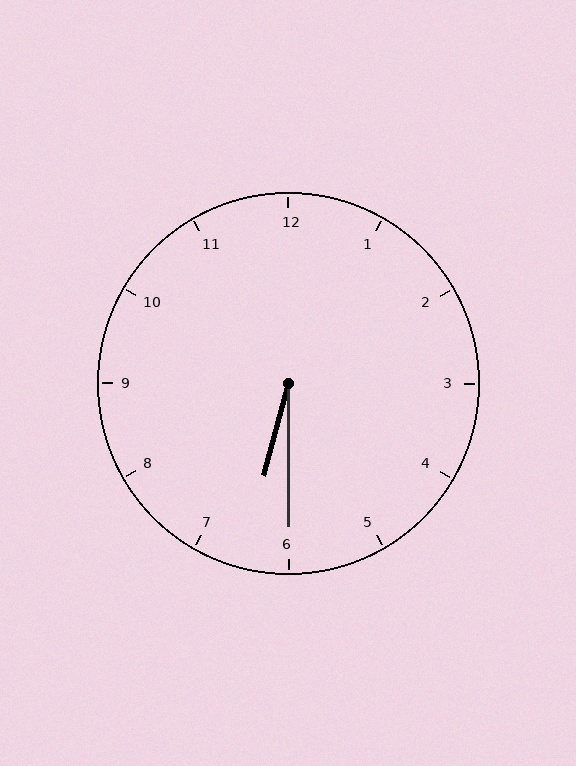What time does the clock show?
6:30.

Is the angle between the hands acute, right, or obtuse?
It is acute.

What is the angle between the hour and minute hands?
Approximately 15 degrees.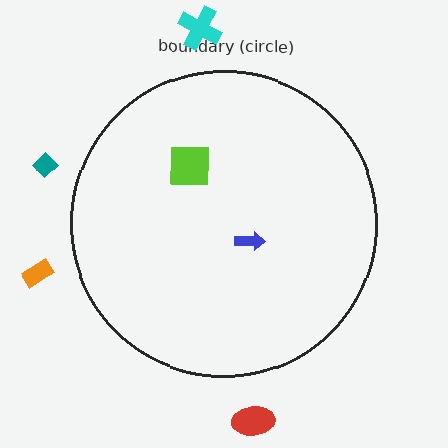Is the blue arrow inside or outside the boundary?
Inside.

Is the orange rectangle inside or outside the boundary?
Outside.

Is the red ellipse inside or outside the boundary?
Outside.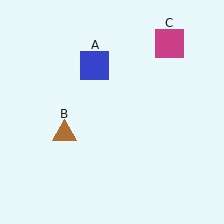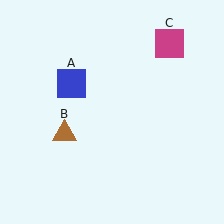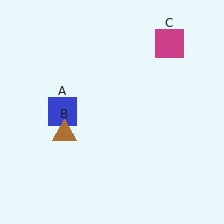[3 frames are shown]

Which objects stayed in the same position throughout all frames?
Brown triangle (object B) and magenta square (object C) remained stationary.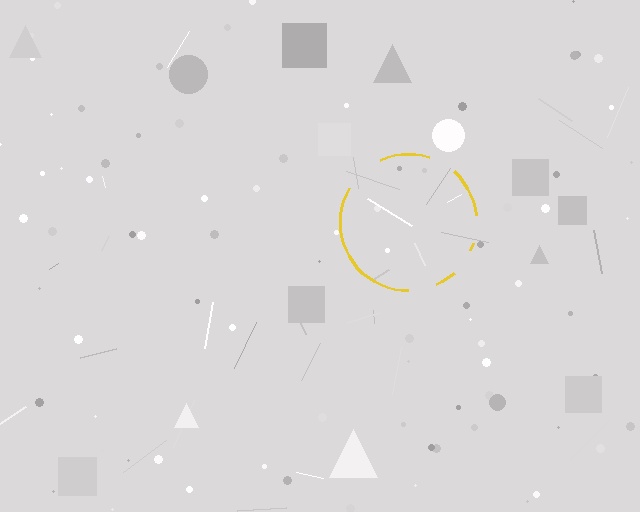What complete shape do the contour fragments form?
The contour fragments form a circle.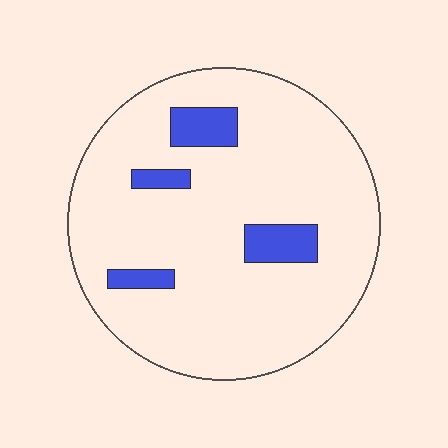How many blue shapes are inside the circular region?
4.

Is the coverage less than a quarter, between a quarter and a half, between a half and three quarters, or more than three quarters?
Less than a quarter.